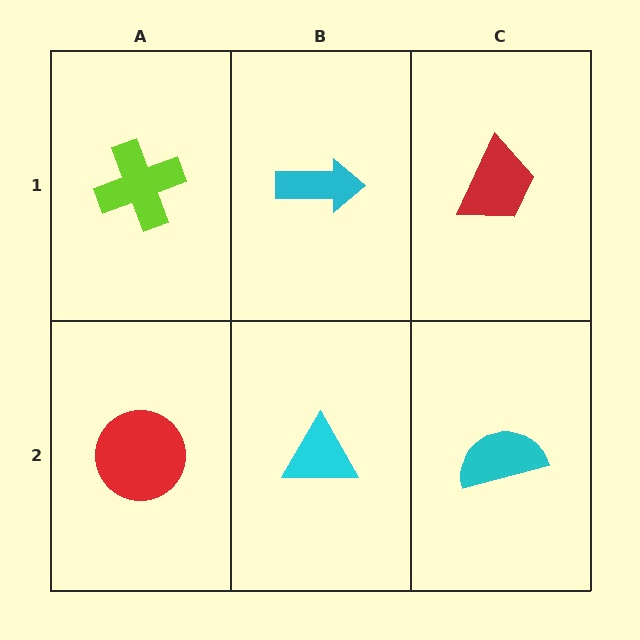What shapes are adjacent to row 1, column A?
A red circle (row 2, column A), a cyan arrow (row 1, column B).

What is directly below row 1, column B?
A cyan triangle.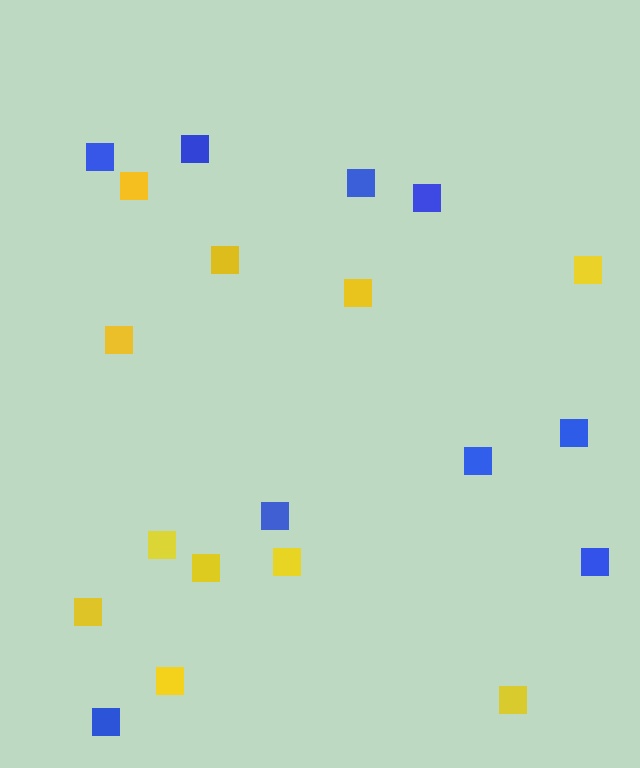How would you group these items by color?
There are 2 groups: one group of yellow squares (11) and one group of blue squares (9).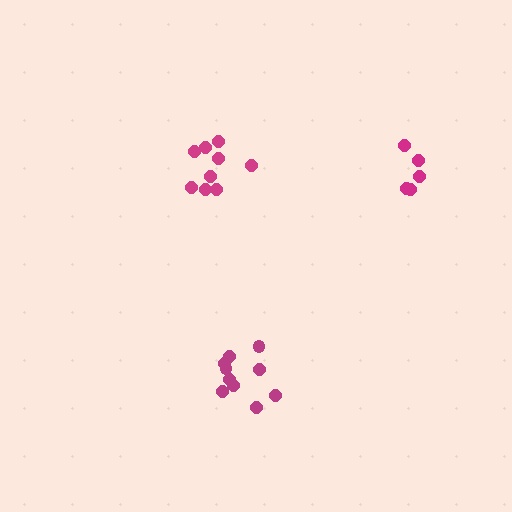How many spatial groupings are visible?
There are 3 spatial groupings.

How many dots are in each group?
Group 1: 9 dots, Group 2: 5 dots, Group 3: 10 dots (24 total).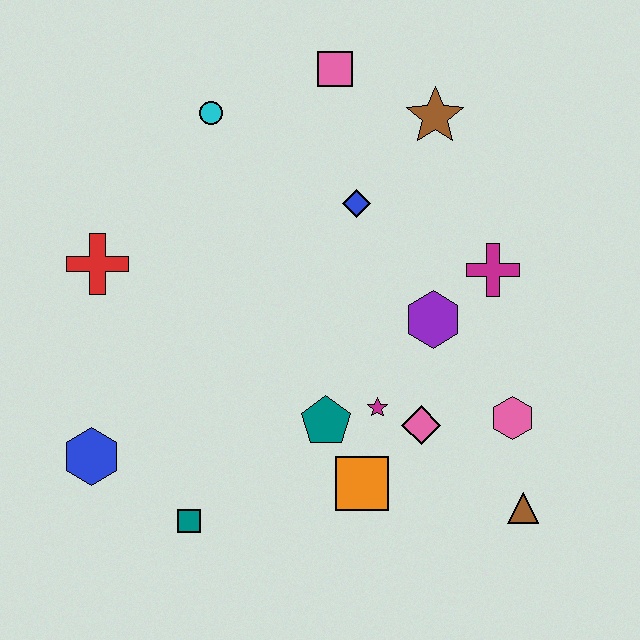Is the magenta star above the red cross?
No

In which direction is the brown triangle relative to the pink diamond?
The brown triangle is to the right of the pink diamond.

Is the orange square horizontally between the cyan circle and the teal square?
No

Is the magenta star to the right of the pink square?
Yes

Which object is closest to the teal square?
The blue hexagon is closest to the teal square.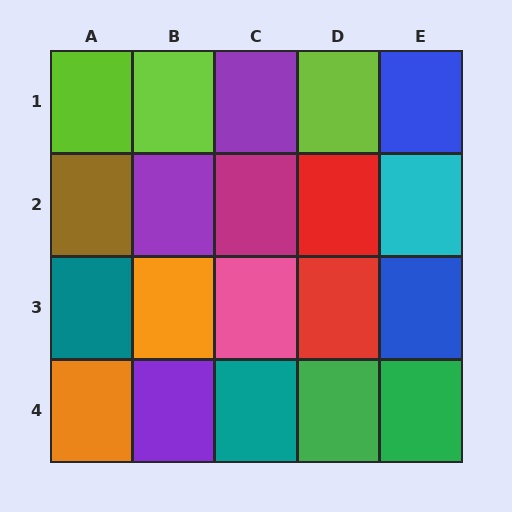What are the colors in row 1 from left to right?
Lime, lime, purple, lime, blue.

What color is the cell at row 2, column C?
Magenta.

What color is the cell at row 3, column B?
Orange.